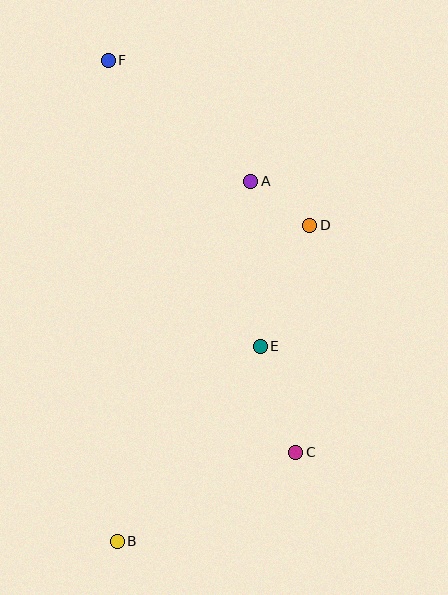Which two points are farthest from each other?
Points B and F are farthest from each other.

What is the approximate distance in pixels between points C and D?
The distance between C and D is approximately 227 pixels.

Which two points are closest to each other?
Points A and D are closest to each other.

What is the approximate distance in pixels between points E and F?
The distance between E and F is approximately 324 pixels.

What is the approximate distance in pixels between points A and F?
The distance between A and F is approximately 188 pixels.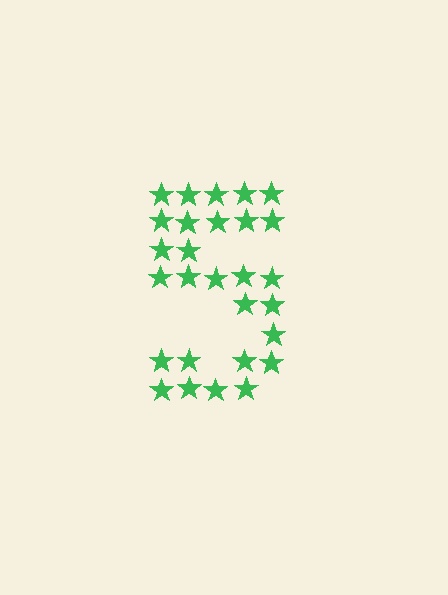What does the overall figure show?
The overall figure shows the digit 5.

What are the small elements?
The small elements are stars.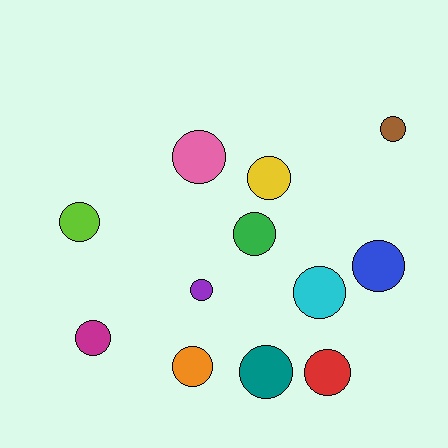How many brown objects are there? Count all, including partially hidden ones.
There is 1 brown object.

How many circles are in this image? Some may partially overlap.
There are 12 circles.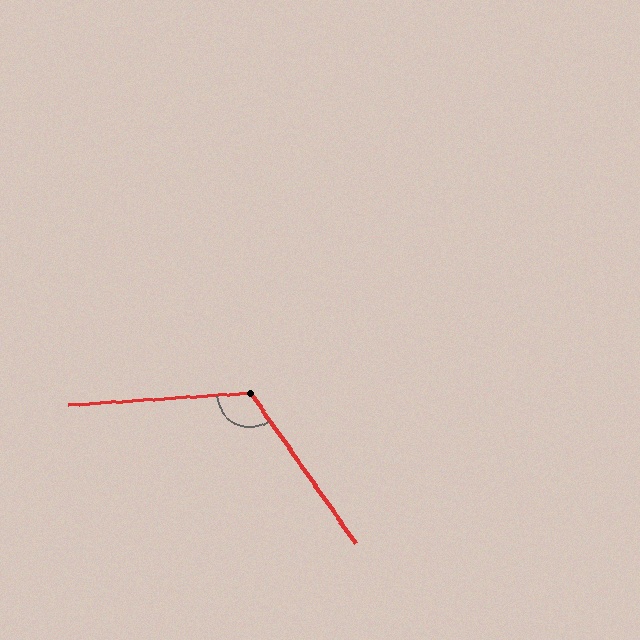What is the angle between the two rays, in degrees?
Approximately 121 degrees.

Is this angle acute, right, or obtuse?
It is obtuse.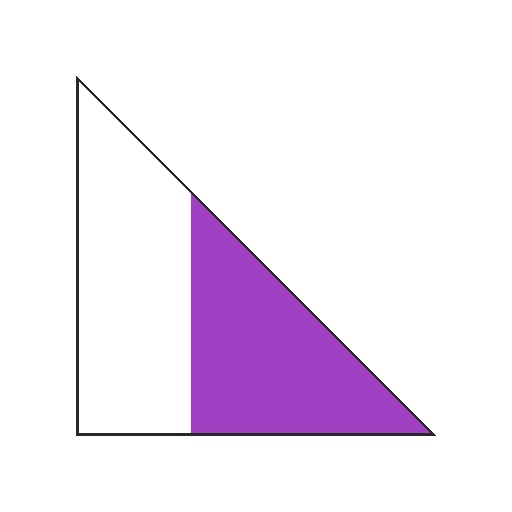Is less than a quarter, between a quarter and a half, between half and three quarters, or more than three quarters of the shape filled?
Between a quarter and a half.